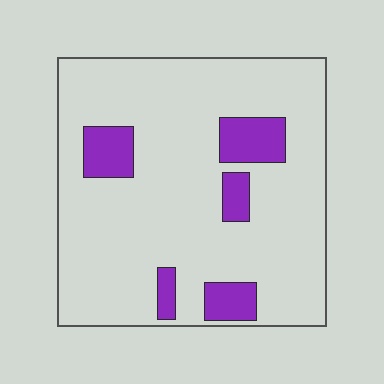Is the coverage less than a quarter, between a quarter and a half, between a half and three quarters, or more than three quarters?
Less than a quarter.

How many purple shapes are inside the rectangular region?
5.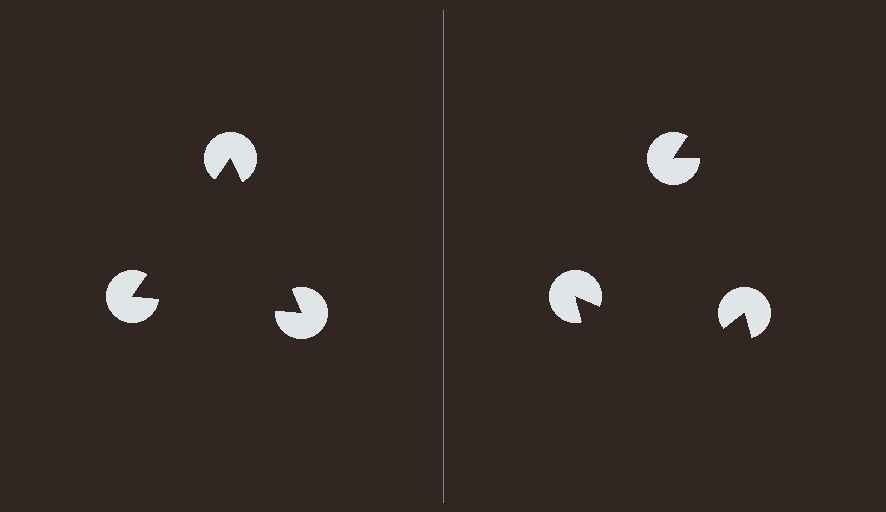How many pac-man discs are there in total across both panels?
6 — 3 on each side.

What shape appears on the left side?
An illusory triangle.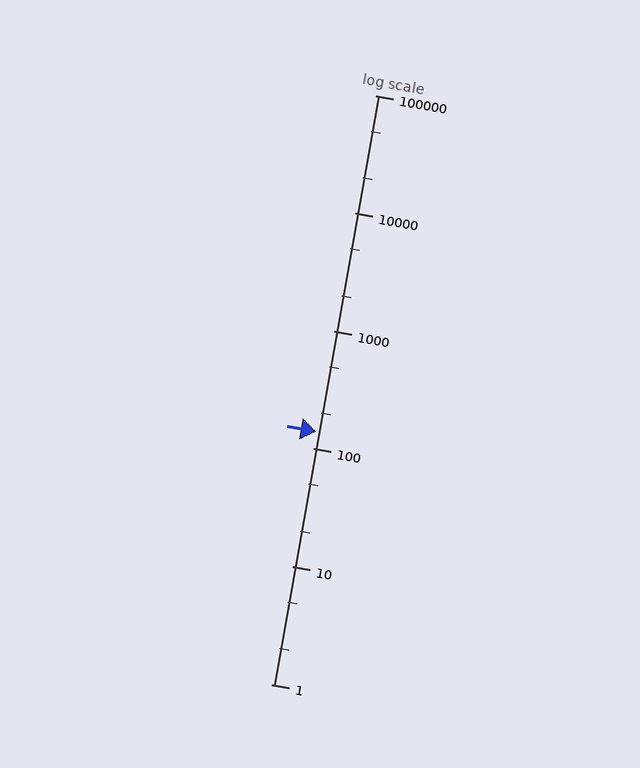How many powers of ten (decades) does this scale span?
The scale spans 5 decades, from 1 to 100000.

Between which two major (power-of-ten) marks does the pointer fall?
The pointer is between 100 and 1000.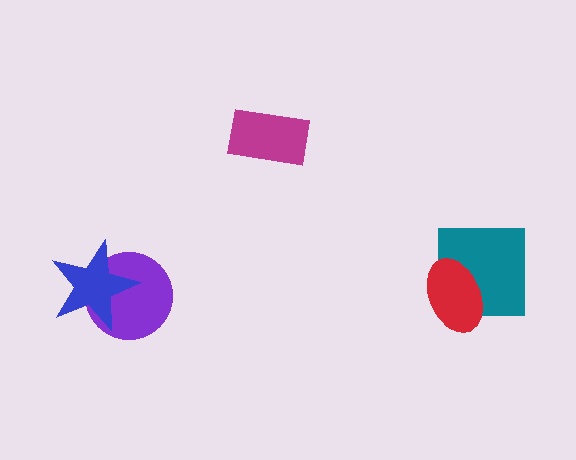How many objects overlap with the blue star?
1 object overlaps with the blue star.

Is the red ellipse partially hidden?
No, no other shape covers it.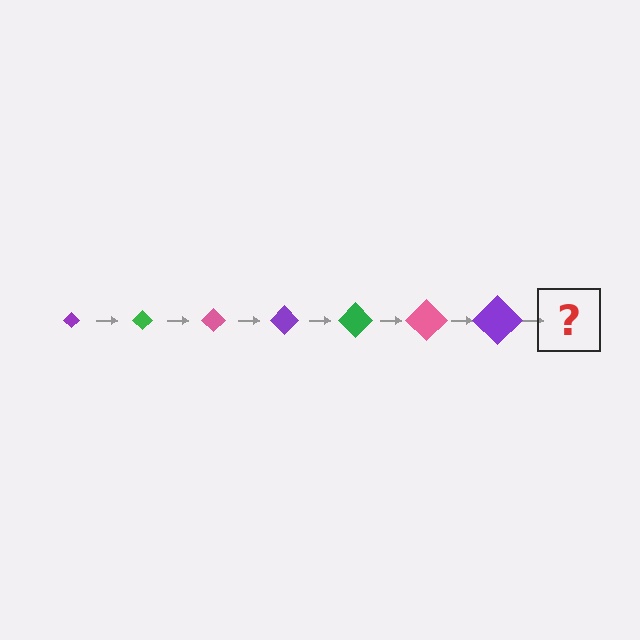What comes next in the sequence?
The next element should be a green diamond, larger than the previous one.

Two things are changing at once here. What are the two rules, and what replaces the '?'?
The two rules are that the diamond grows larger each step and the color cycles through purple, green, and pink. The '?' should be a green diamond, larger than the previous one.